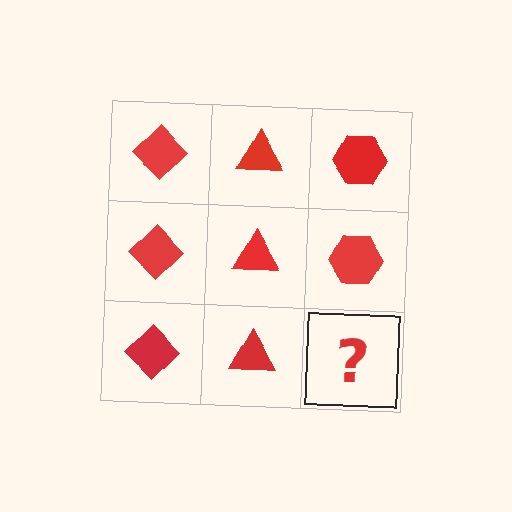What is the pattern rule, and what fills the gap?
The rule is that each column has a consistent shape. The gap should be filled with a red hexagon.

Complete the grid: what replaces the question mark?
The question mark should be replaced with a red hexagon.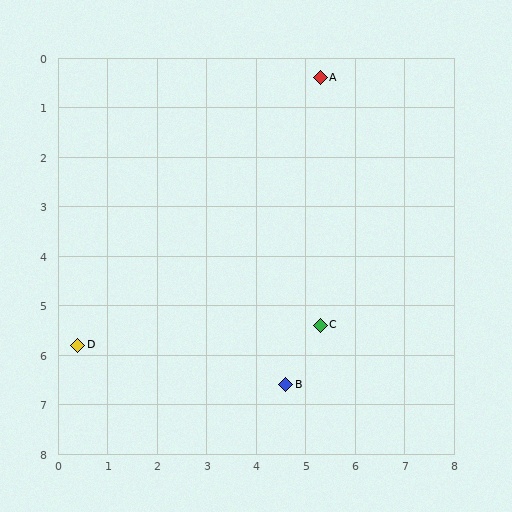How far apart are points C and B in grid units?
Points C and B are about 1.4 grid units apart.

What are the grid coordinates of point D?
Point D is at approximately (0.4, 5.8).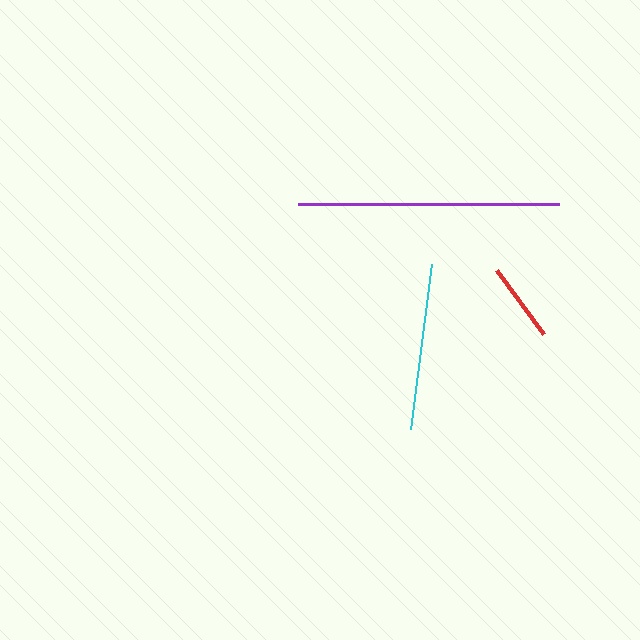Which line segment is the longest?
The purple line is the longest at approximately 261 pixels.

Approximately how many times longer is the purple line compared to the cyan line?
The purple line is approximately 1.6 times the length of the cyan line.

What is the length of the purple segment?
The purple segment is approximately 261 pixels long.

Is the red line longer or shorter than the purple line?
The purple line is longer than the red line.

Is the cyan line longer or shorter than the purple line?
The purple line is longer than the cyan line.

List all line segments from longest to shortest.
From longest to shortest: purple, cyan, red.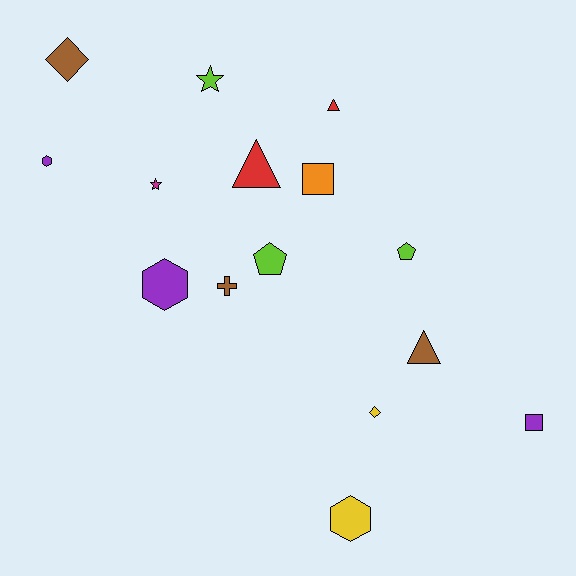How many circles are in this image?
There are no circles.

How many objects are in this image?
There are 15 objects.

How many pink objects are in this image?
There are no pink objects.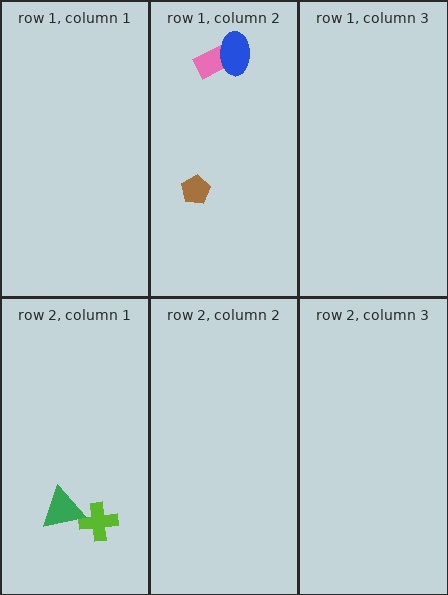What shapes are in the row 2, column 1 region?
The lime cross, the green triangle.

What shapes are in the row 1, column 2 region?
The pink rectangle, the brown pentagon, the blue ellipse.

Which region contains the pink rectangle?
The row 1, column 2 region.